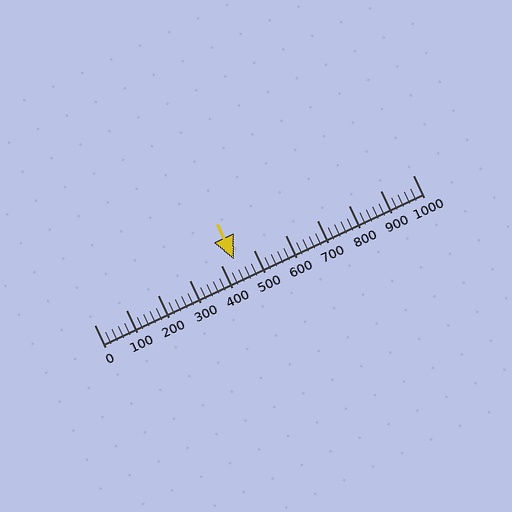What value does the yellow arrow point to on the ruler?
The yellow arrow points to approximately 440.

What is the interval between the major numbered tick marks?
The major tick marks are spaced 100 units apart.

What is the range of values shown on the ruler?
The ruler shows values from 0 to 1000.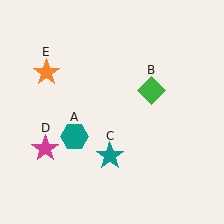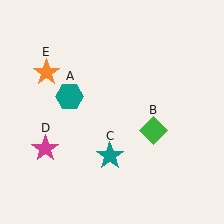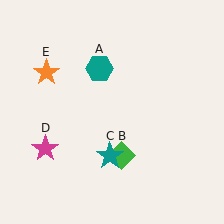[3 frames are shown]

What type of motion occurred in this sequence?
The teal hexagon (object A), green diamond (object B) rotated clockwise around the center of the scene.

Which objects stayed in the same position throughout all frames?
Teal star (object C) and magenta star (object D) and orange star (object E) remained stationary.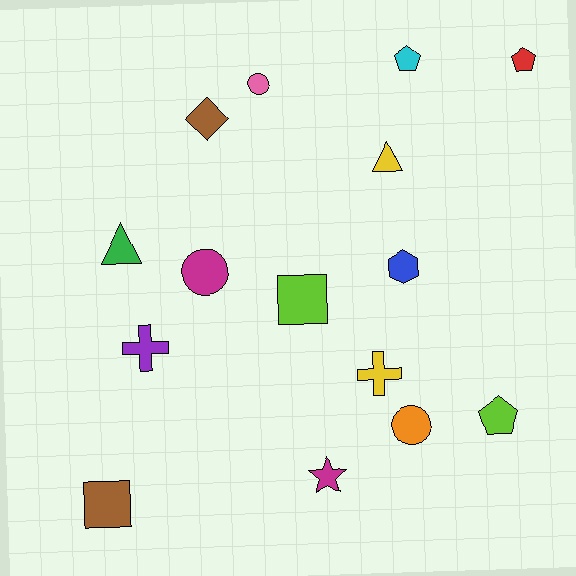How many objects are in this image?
There are 15 objects.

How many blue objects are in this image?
There is 1 blue object.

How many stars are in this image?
There is 1 star.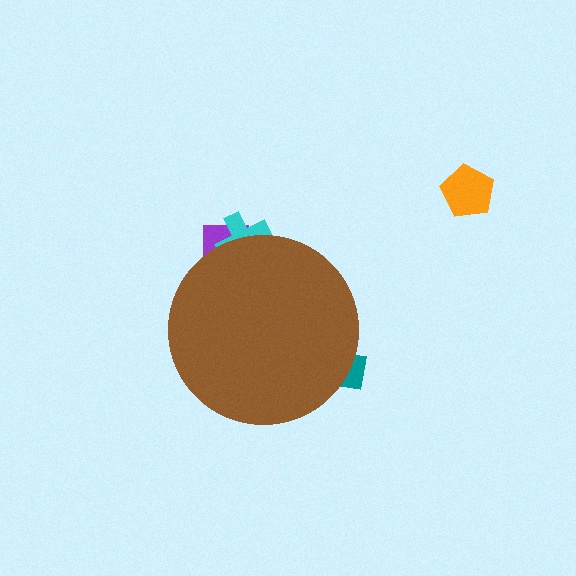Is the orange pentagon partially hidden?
No, the orange pentagon is fully visible.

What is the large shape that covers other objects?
A brown circle.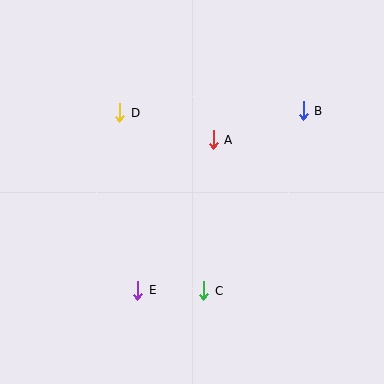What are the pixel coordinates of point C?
Point C is at (204, 291).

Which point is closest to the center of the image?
Point A at (213, 140) is closest to the center.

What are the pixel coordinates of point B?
Point B is at (303, 111).